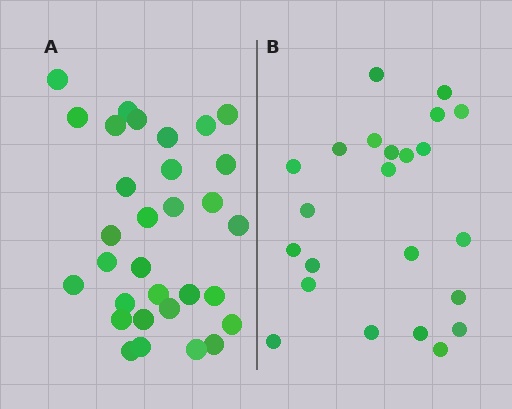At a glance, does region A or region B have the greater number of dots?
Region A (the left region) has more dots.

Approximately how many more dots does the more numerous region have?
Region A has roughly 8 or so more dots than region B.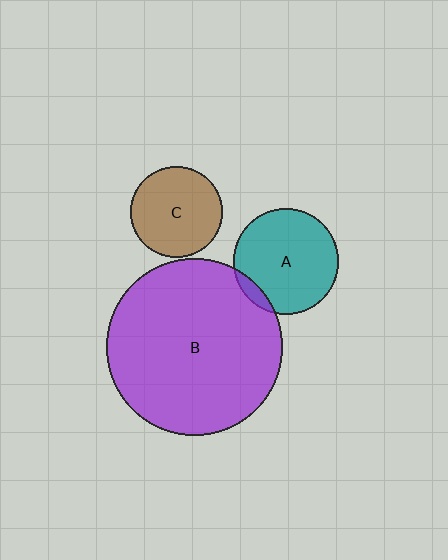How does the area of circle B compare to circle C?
Approximately 3.7 times.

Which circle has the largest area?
Circle B (purple).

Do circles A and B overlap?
Yes.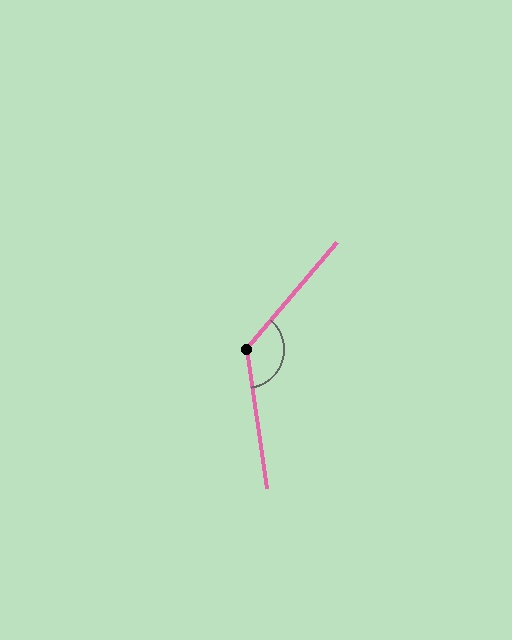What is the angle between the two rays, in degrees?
Approximately 131 degrees.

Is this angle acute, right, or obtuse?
It is obtuse.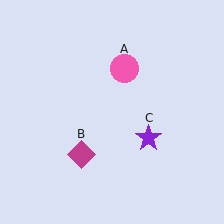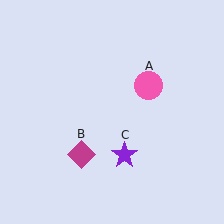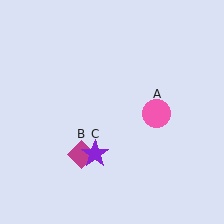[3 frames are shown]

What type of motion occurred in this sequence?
The pink circle (object A), purple star (object C) rotated clockwise around the center of the scene.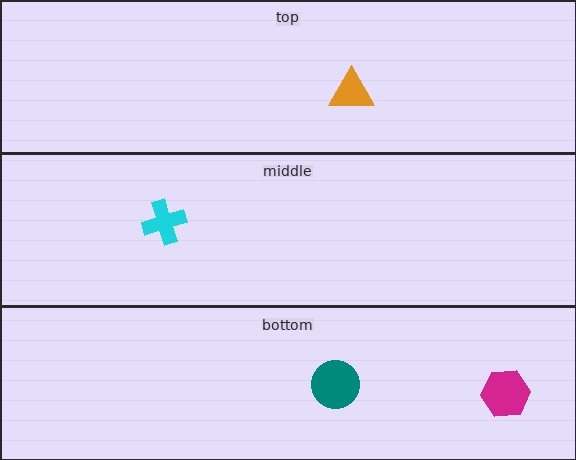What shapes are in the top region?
The orange triangle.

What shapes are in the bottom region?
The teal circle, the magenta hexagon.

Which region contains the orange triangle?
The top region.